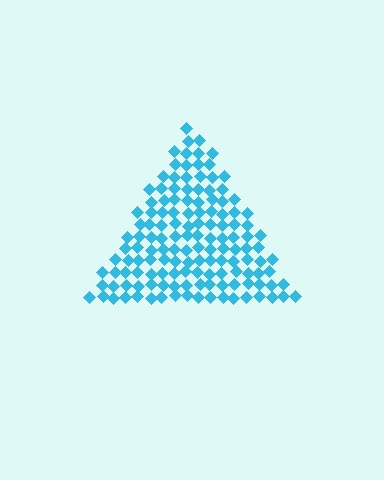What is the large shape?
The large shape is a triangle.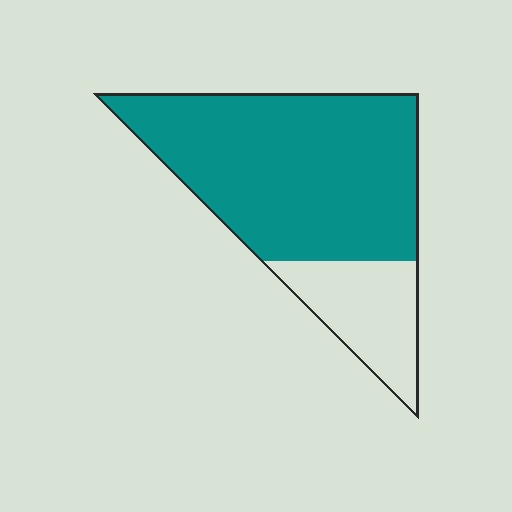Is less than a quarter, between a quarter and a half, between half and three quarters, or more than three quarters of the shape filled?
More than three quarters.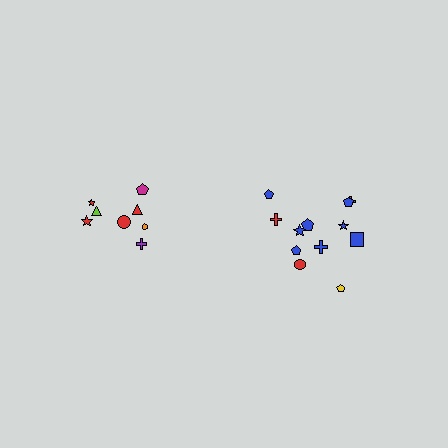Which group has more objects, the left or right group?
The right group.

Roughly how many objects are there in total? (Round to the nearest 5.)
Roughly 20 objects in total.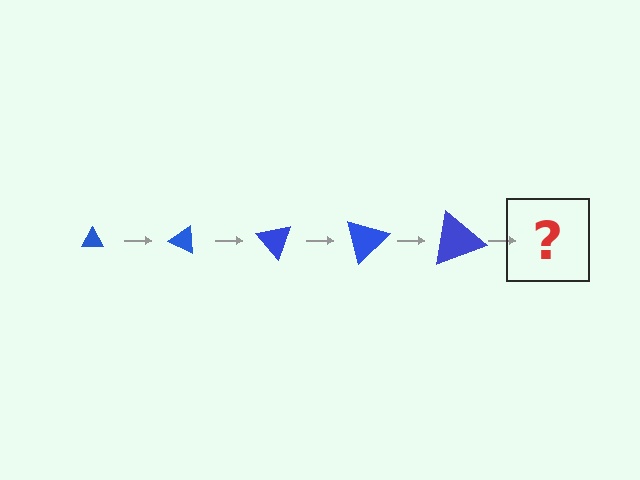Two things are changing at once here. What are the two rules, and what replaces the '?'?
The two rules are that the triangle grows larger each step and it rotates 25 degrees each step. The '?' should be a triangle, larger than the previous one and rotated 125 degrees from the start.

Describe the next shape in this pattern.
It should be a triangle, larger than the previous one and rotated 125 degrees from the start.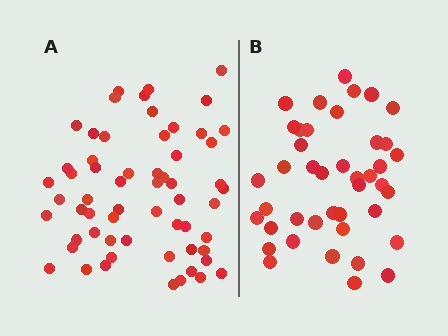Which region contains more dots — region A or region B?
Region A (the left region) has more dots.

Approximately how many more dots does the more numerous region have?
Region A has approximately 20 more dots than region B.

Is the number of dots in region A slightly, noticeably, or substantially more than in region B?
Region A has noticeably more, but not dramatically so. The ratio is roughly 1.4 to 1.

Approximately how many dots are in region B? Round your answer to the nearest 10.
About 40 dots. (The exact count is 42, which rounds to 40.)